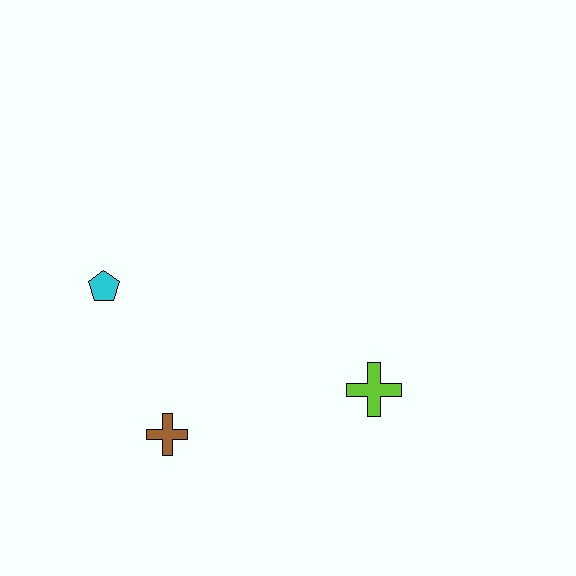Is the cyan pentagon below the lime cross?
No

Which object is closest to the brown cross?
The cyan pentagon is closest to the brown cross.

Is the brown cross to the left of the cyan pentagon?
No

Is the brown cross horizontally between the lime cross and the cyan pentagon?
Yes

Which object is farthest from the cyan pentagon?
The lime cross is farthest from the cyan pentagon.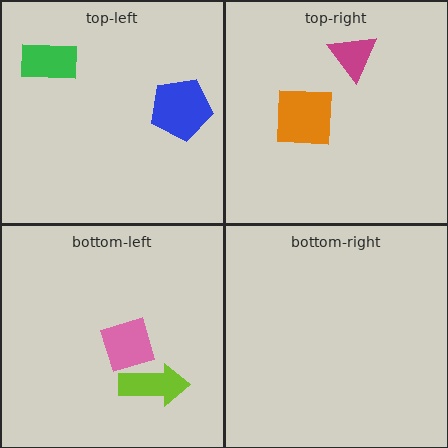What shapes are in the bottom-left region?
The pink diamond, the lime arrow.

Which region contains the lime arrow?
The bottom-left region.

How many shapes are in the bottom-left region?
2.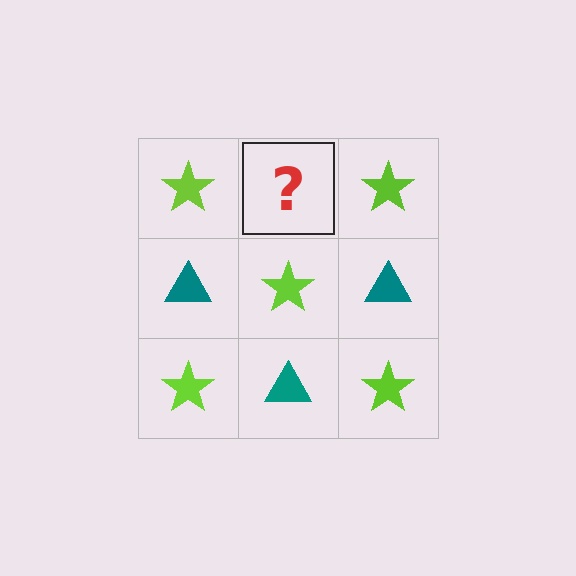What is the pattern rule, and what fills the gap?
The rule is that it alternates lime star and teal triangle in a checkerboard pattern. The gap should be filled with a teal triangle.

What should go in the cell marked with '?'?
The missing cell should contain a teal triangle.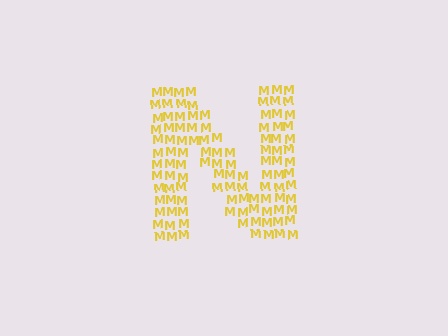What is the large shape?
The large shape is the letter N.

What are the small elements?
The small elements are letter M's.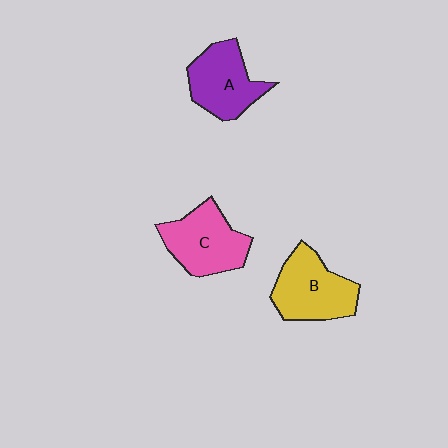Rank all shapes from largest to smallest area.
From largest to smallest: B (yellow), C (pink), A (purple).